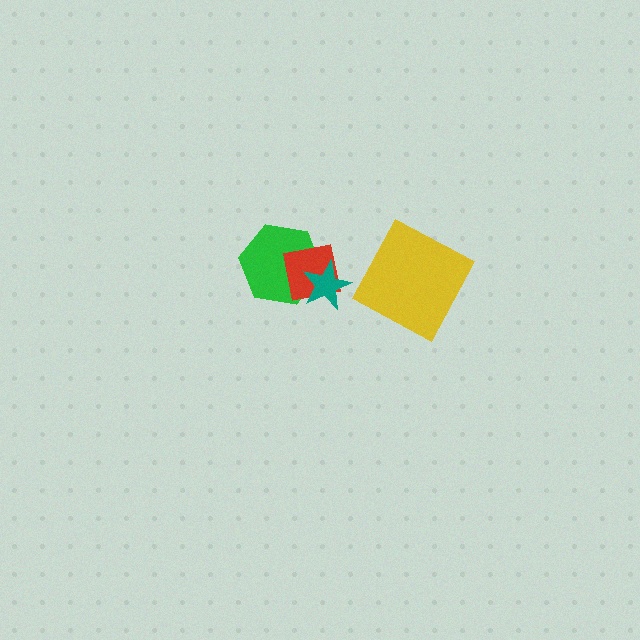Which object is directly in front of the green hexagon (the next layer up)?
The red square is directly in front of the green hexagon.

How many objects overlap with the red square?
2 objects overlap with the red square.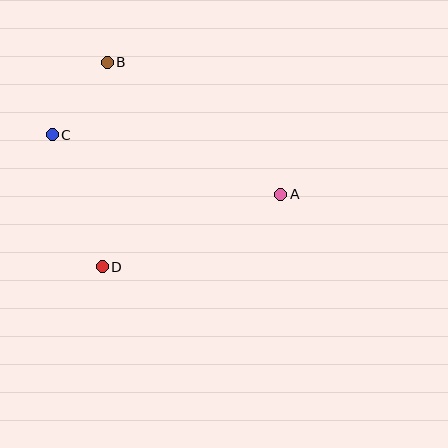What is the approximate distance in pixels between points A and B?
The distance between A and B is approximately 218 pixels.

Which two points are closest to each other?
Points B and C are closest to each other.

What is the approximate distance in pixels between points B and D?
The distance between B and D is approximately 204 pixels.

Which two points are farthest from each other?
Points A and C are farthest from each other.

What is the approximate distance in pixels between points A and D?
The distance between A and D is approximately 193 pixels.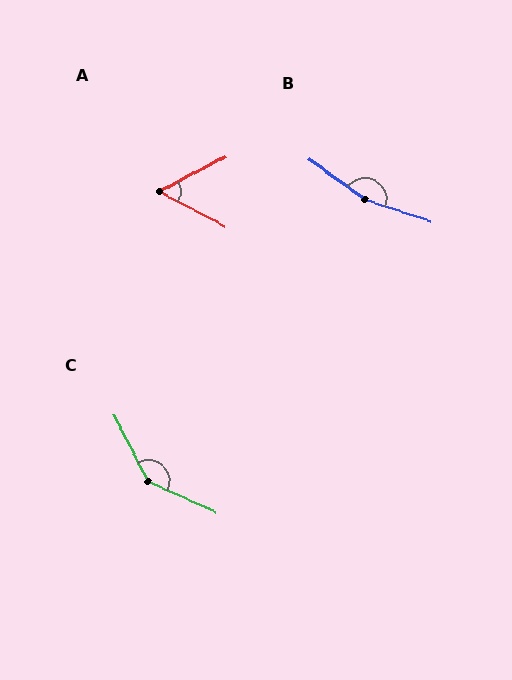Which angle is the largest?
B, at approximately 163 degrees.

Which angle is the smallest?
A, at approximately 56 degrees.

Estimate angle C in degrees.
Approximately 141 degrees.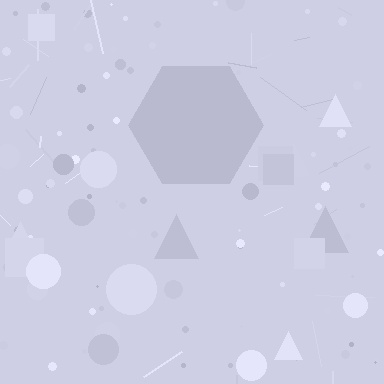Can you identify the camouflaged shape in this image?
The camouflaged shape is a hexagon.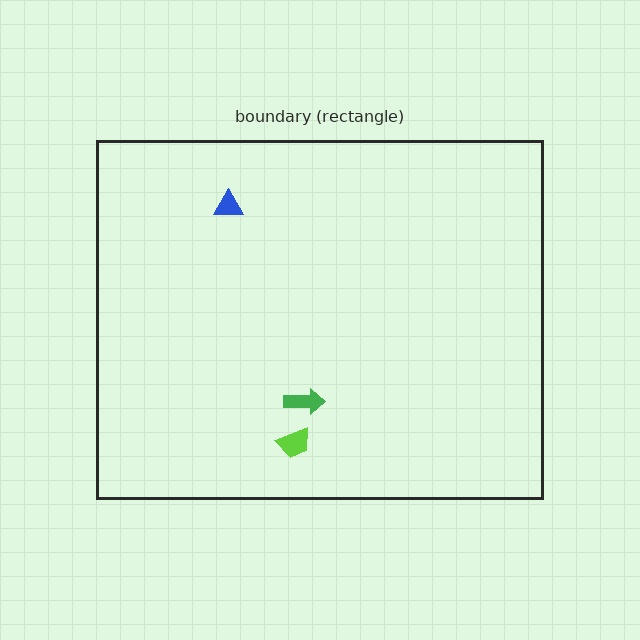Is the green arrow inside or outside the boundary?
Inside.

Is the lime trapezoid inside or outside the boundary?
Inside.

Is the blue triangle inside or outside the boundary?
Inside.